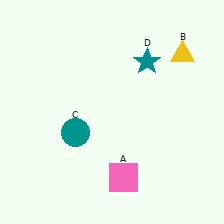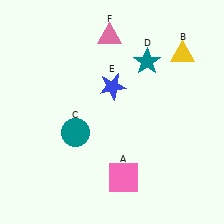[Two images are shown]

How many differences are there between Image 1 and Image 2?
There are 2 differences between the two images.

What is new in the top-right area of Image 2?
A blue star (E) was added in the top-right area of Image 2.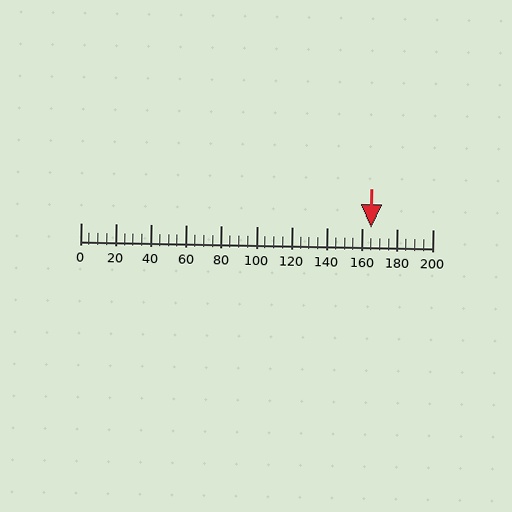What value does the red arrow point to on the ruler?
The red arrow points to approximately 165.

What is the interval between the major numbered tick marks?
The major tick marks are spaced 20 units apart.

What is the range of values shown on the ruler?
The ruler shows values from 0 to 200.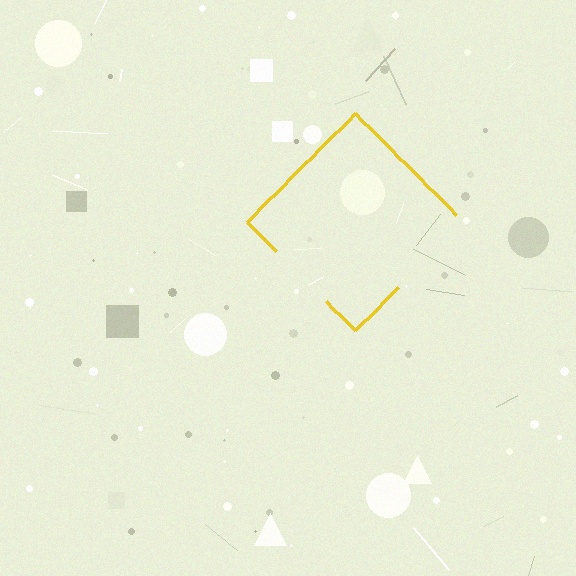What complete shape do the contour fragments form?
The contour fragments form a diamond.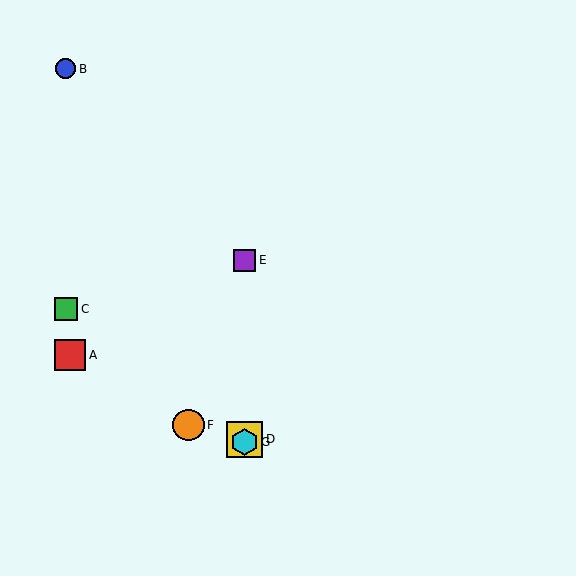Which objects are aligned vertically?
Objects D, E, G are aligned vertically.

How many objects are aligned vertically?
3 objects (D, E, G) are aligned vertically.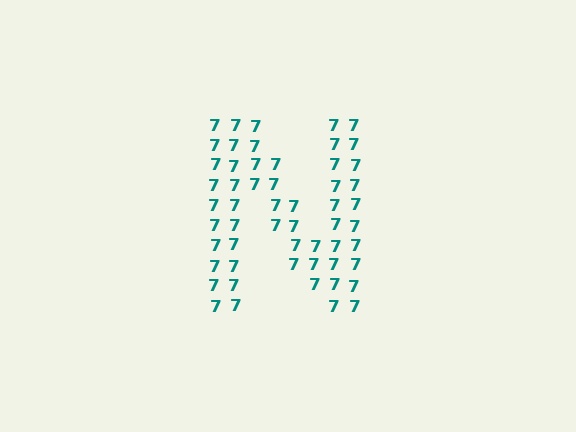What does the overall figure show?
The overall figure shows the letter N.